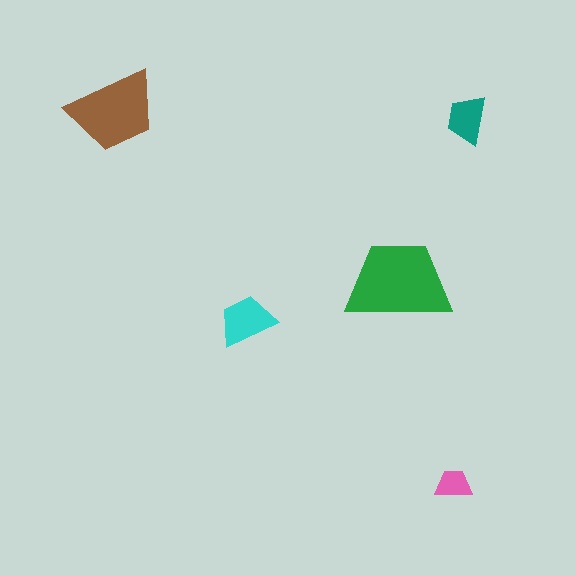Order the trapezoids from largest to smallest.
the green one, the brown one, the cyan one, the teal one, the pink one.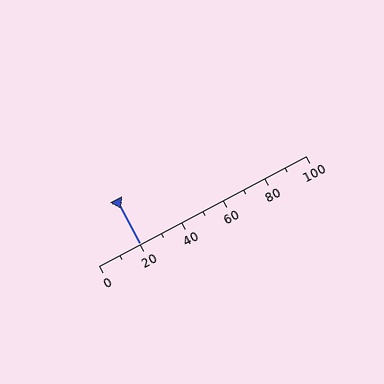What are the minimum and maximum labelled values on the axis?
The axis runs from 0 to 100.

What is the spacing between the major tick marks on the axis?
The major ticks are spaced 20 apart.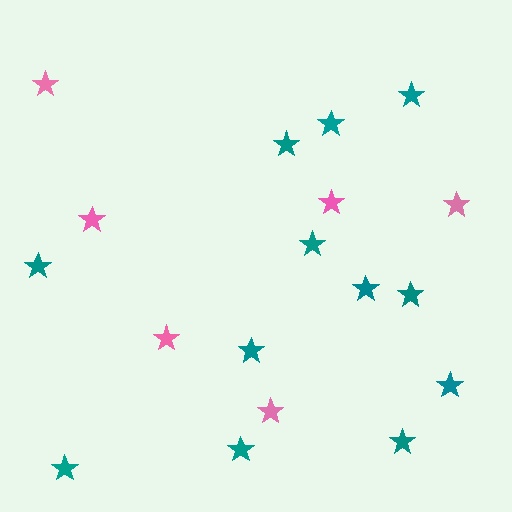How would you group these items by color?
There are 2 groups: one group of teal stars (12) and one group of pink stars (6).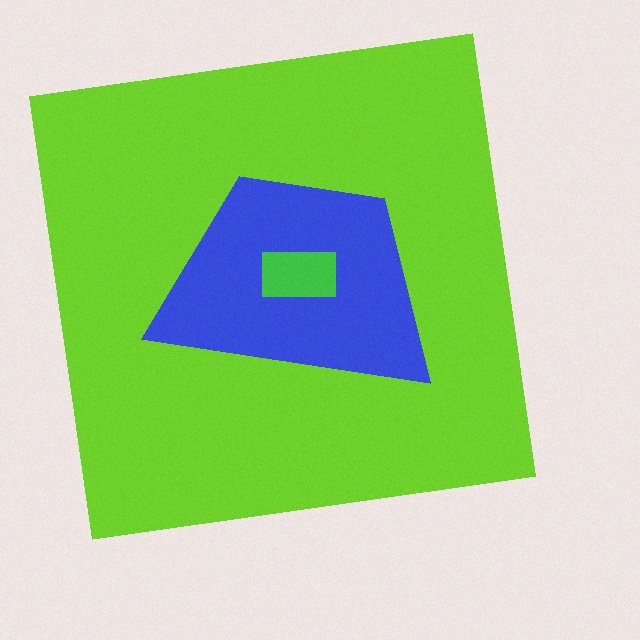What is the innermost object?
The green rectangle.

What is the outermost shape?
The lime square.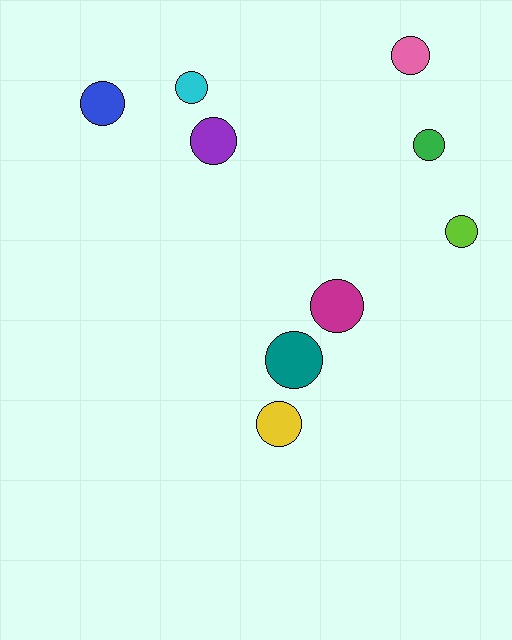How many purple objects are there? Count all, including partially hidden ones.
There is 1 purple object.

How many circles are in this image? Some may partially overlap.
There are 9 circles.